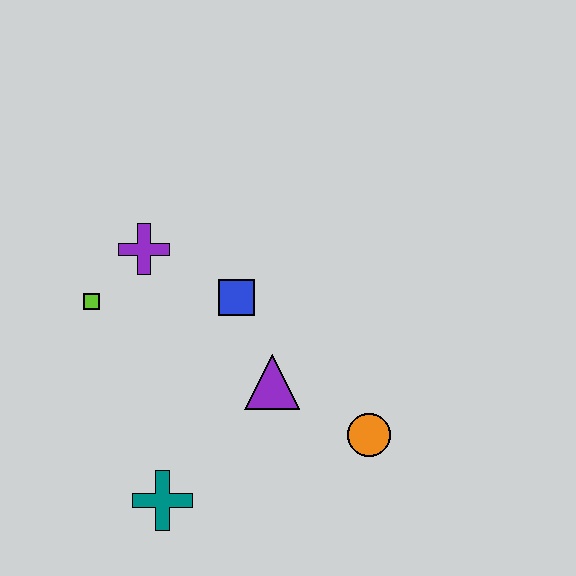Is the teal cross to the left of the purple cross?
No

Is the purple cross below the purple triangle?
No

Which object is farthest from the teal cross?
The purple cross is farthest from the teal cross.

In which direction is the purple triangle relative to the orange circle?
The purple triangle is to the left of the orange circle.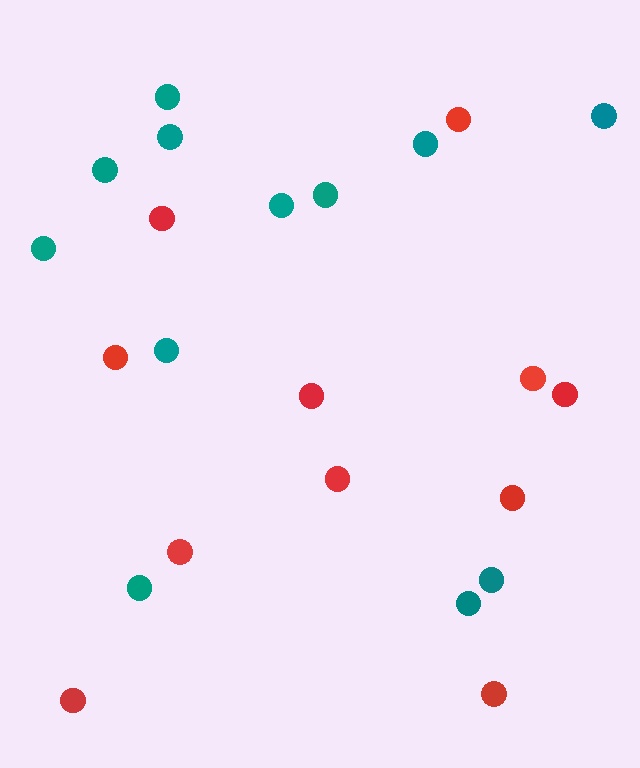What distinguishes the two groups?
There are 2 groups: one group of red circles (11) and one group of teal circles (12).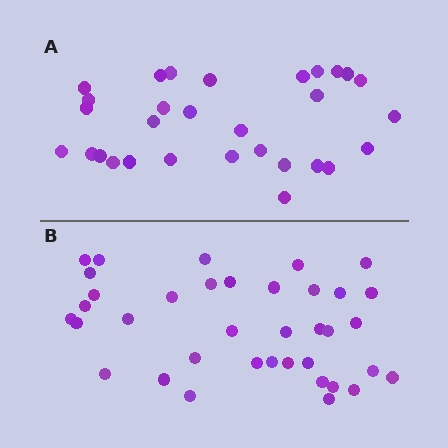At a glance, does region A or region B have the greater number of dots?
Region B (the bottom region) has more dots.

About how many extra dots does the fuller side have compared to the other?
Region B has roughly 8 or so more dots than region A.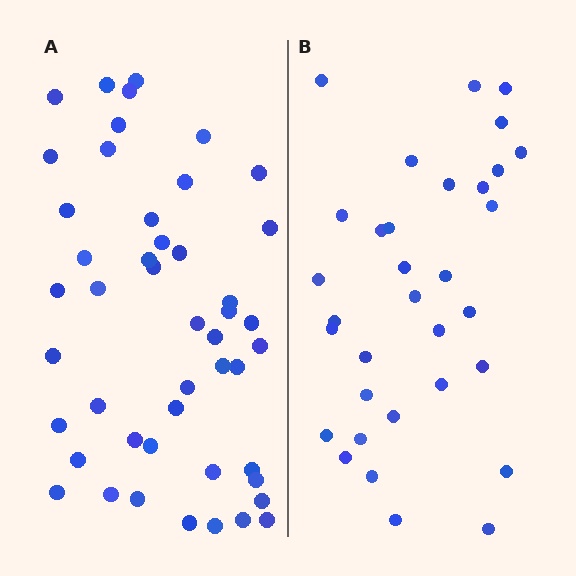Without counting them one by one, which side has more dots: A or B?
Region A (the left region) has more dots.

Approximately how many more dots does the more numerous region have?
Region A has approximately 15 more dots than region B.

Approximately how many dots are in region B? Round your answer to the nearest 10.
About 30 dots. (The exact count is 33, which rounds to 30.)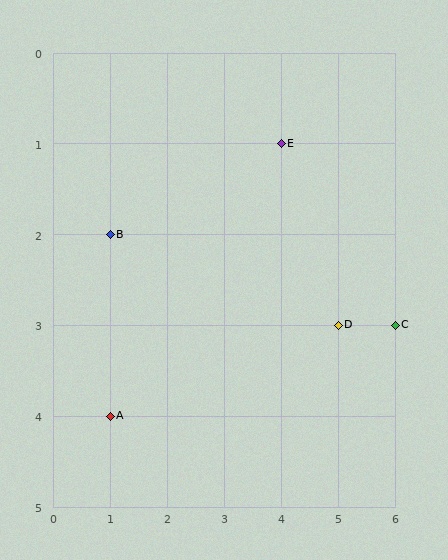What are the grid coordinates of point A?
Point A is at grid coordinates (1, 4).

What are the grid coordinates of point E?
Point E is at grid coordinates (4, 1).